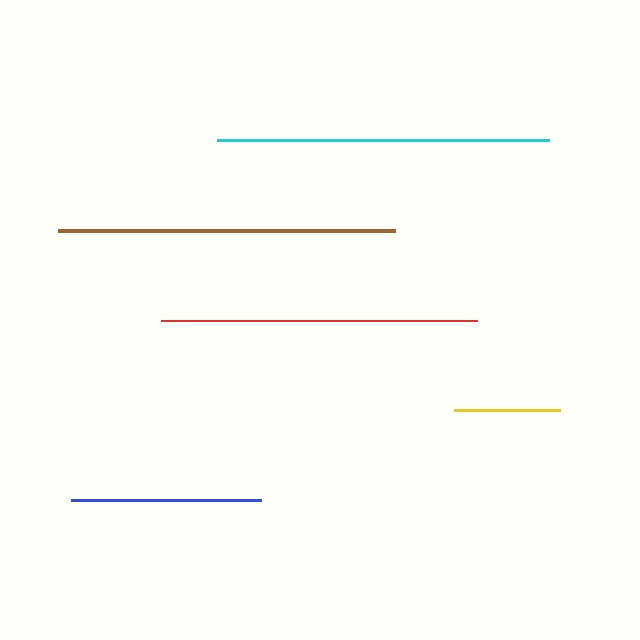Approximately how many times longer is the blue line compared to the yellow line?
The blue line is approximately 1.8 times the length of the yellow line.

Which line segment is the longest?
The brown line is the longest at approximately 337 pixels.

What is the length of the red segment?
The red segment is approximately 315 pixels long.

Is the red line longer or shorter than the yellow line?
The red line is longer than the yellow line.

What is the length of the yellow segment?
The yellow segment is approximately 106 pixels long.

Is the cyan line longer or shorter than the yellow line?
The cyan line is longer than the yellow line.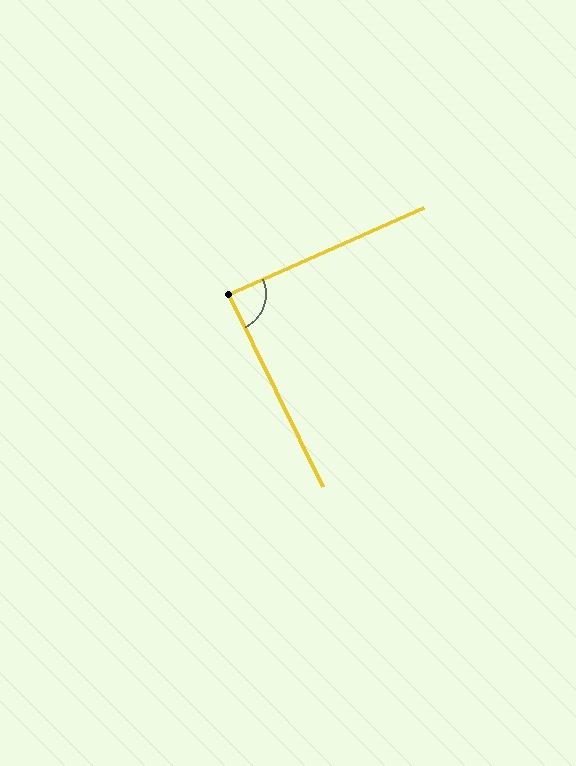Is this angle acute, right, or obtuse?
It is approximately a right angle.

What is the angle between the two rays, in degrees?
Approximately 88 degrees.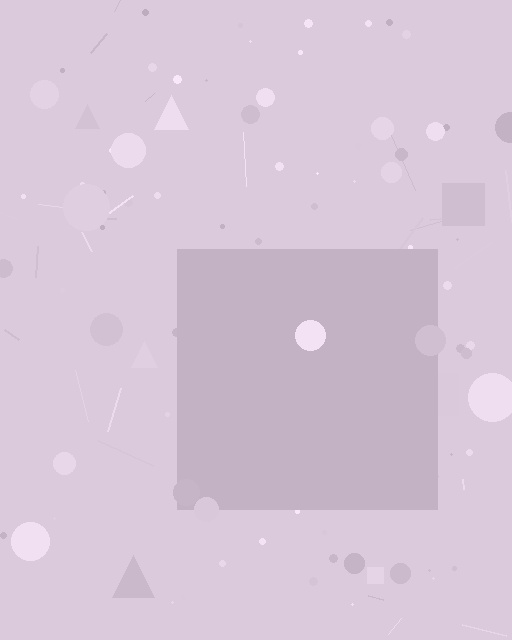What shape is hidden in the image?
A square is hidden in the image.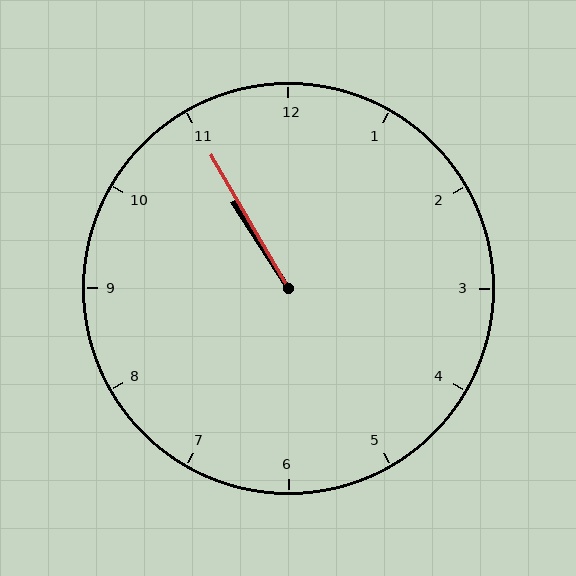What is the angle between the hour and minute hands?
Approximately 2 degrees.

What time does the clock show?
10:55.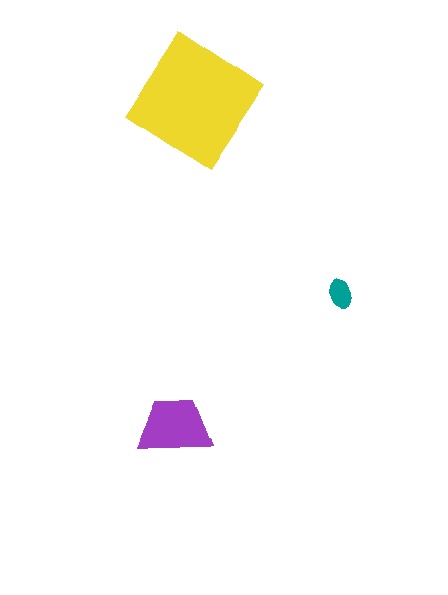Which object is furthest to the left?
The purple trapezoid is leftmost.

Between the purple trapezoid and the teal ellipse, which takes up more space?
The purple trapezoid.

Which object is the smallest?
The teal ellipse.